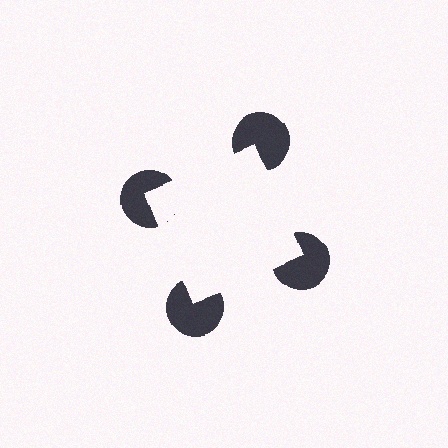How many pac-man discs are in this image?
There are 4 — one at each vertex of the illusory square.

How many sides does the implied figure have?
4 sides.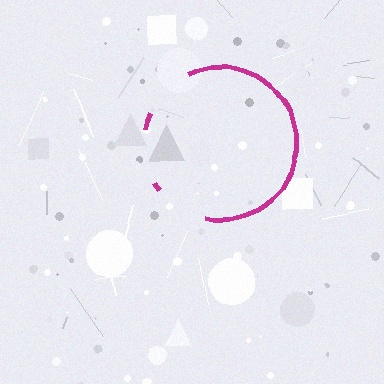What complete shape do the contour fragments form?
The contour fragments form a circle.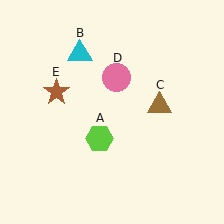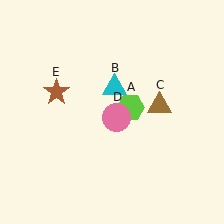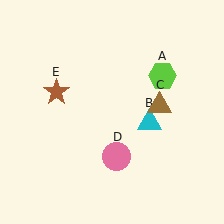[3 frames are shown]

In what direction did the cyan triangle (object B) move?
The cyan triangle (object B) moved down and to the right.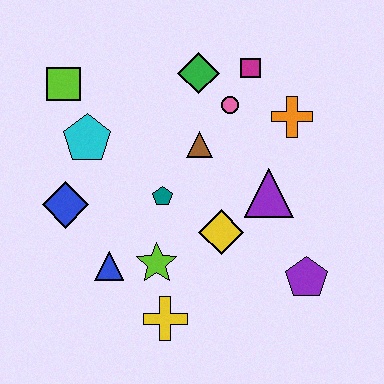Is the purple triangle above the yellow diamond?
Yes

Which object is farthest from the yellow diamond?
The lime square is farthest from the yellow diamond.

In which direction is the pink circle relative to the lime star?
The pink circle is above the lime star.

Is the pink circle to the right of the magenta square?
No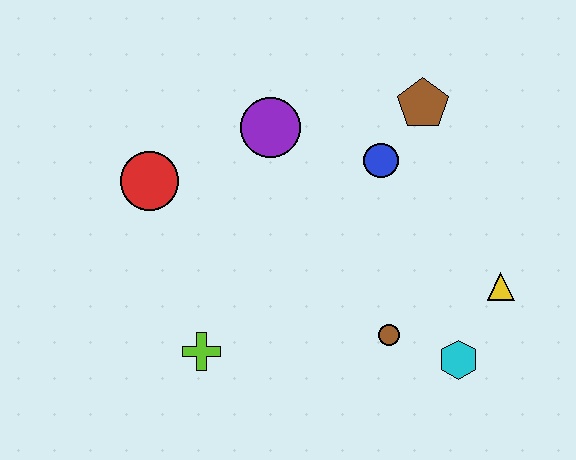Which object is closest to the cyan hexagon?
The brown circle is closest to the cyan hexagon.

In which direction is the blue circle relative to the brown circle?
The blue circle is above the brown circle.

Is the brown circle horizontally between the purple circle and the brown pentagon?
Yes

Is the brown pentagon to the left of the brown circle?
No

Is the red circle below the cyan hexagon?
No